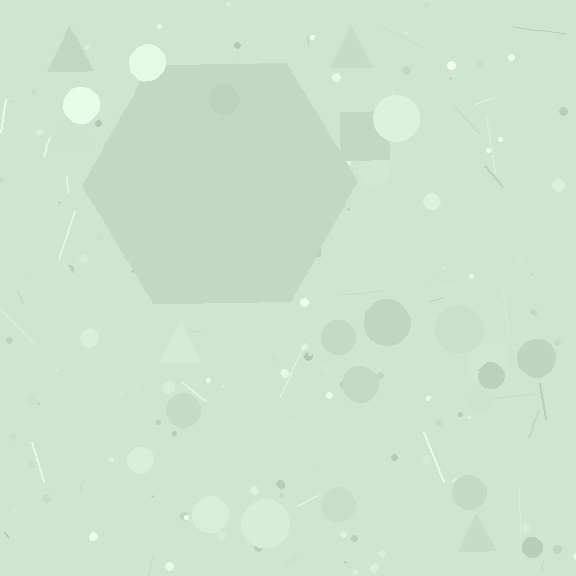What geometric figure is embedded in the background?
A hexagon is embedded in the background.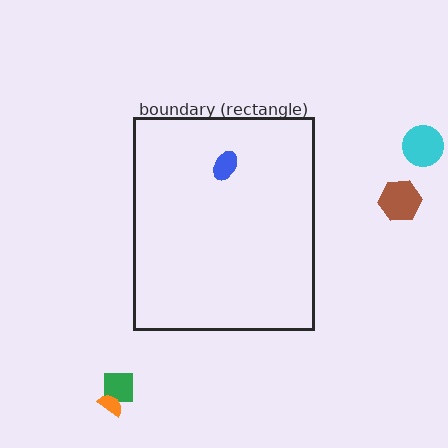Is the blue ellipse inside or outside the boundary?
Inside.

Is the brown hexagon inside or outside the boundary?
Outside.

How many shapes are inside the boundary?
1 inside, 4 outside.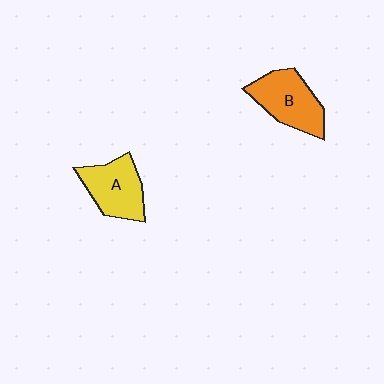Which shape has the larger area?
Shape B (orange).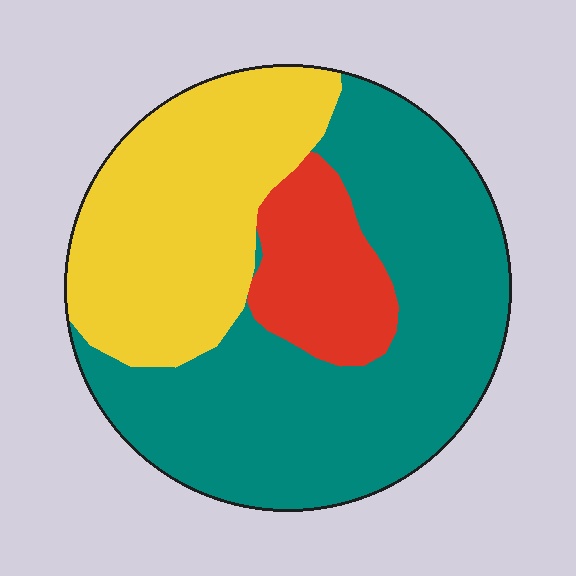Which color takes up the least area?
Red, at roughly 15%.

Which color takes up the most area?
Teal, at roughly 55%.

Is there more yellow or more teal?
Teal.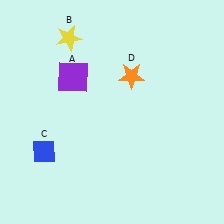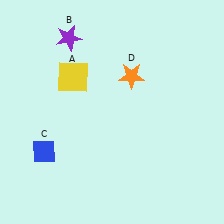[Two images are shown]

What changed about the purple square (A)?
In Image 1, A is purple. In Image 2, it changed to yellow.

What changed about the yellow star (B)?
In Image 1, B is yellow. In Image 2, it changed to purple.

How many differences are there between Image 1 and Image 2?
There are 2 differences between the two images.